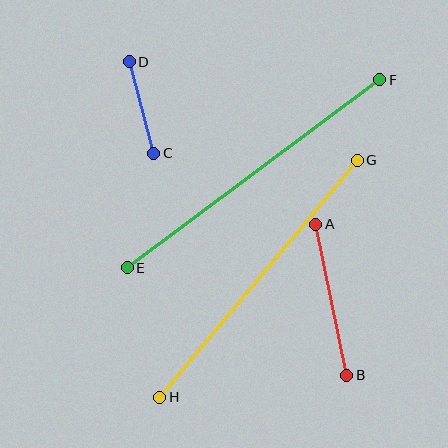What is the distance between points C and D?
The distance is approximately 95 pixels.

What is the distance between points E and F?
The distance is approximately 315 pixels.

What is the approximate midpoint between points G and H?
The midpoint is at approximately (258, 279) pixels.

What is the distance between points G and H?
The distance is approximately 308 pixels.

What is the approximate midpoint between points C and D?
The midpoint is at approximately (141, 108) pixels.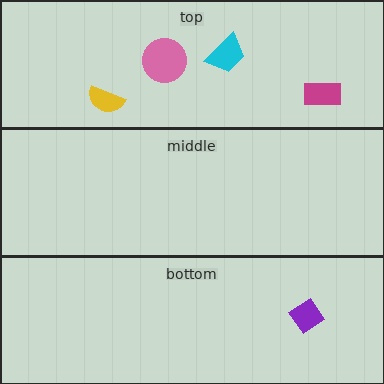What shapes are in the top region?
The pink circle, the magenta rectangle, the yellow semicircle, the cyan trapezoid.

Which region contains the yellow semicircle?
The top region.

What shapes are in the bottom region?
The purple diamond.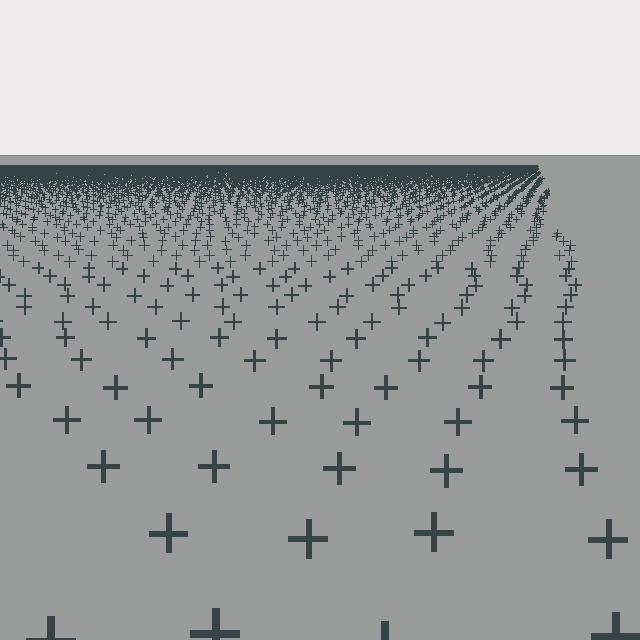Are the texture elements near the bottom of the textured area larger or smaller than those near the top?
Larger. Near the bottom, elements are closer to the viewer and appear at a bigger on-screen size.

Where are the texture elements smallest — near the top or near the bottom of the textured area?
Near the top.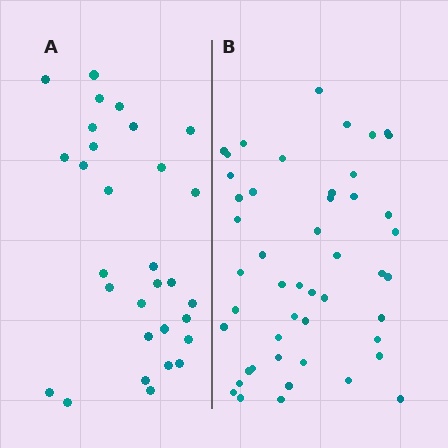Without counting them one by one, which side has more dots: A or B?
Region B (the right region) has more dots.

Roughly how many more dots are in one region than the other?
Region B has approximately 20 more dots than region A.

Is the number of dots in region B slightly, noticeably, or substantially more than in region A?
Region B has substantially more. The ratio is roughly 1.6 to 1.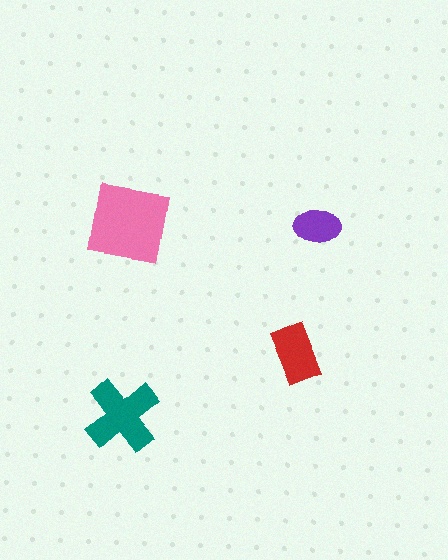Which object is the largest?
The pink square.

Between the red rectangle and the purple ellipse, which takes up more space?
The red rectangle.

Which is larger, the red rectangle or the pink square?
The pink square.